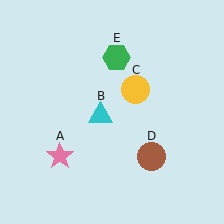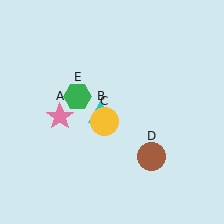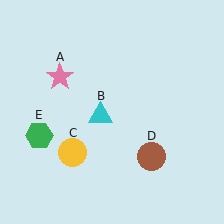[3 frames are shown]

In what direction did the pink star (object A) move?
The pink star (object A) moved up.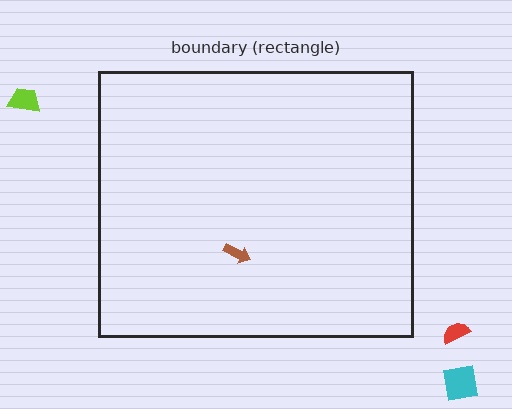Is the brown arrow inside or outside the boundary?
Inside.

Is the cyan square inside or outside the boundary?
Outside.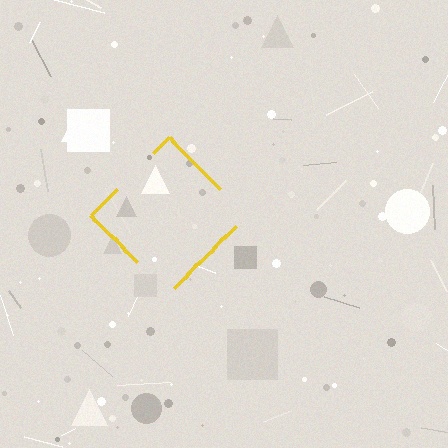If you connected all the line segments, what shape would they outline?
They would outline a diamond.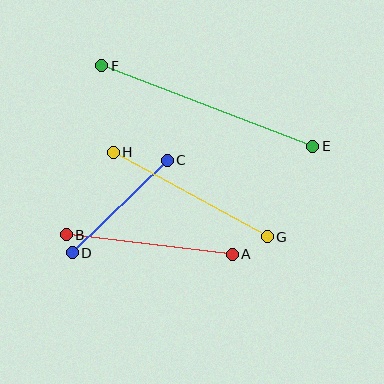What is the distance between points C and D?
The distance is approximately 133 pixels.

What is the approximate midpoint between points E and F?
The midpoint is at approximately (207, 106) pixels.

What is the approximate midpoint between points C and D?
The midpoint is at approximately (120, 207) pixels.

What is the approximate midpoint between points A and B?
The midpoint is at approximately (149, 245) pixels.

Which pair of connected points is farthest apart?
Points E and F are farthest apart.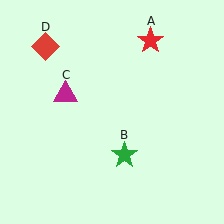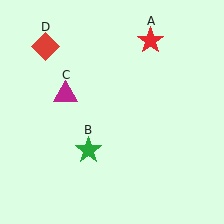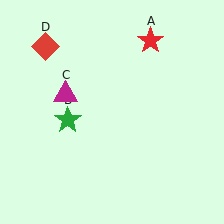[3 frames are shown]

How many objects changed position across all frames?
1 object changed position: green star (object B).